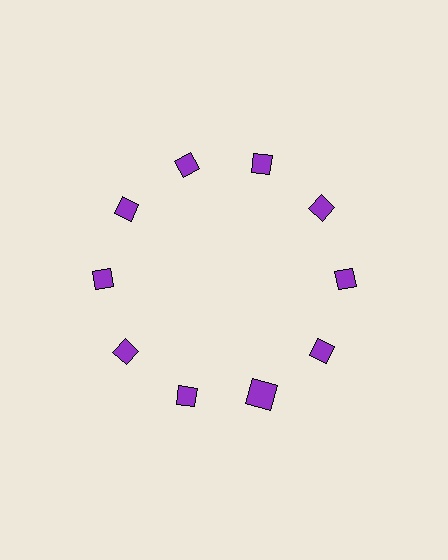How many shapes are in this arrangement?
There are 10 shapes arranged in a ring pattern.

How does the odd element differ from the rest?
It has a different shape: square instead of diamond.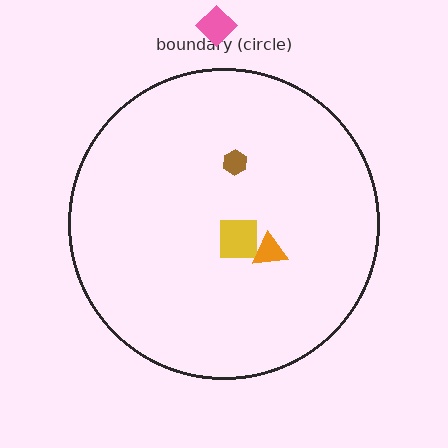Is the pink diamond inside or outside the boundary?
Outside.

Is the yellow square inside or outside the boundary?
Inside.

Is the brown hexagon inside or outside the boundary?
Inside.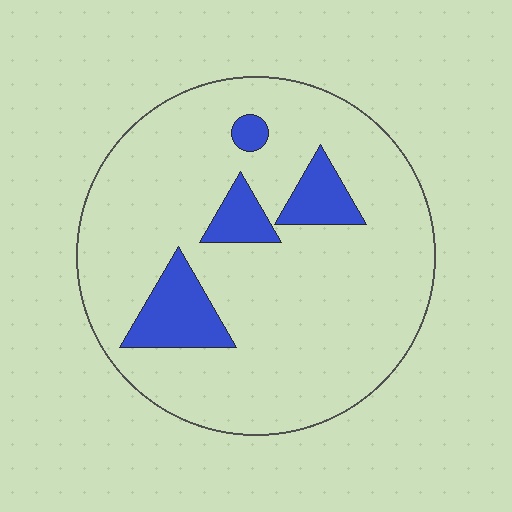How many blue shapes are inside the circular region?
4.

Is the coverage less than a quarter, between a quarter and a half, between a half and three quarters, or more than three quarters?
Less than a quarter.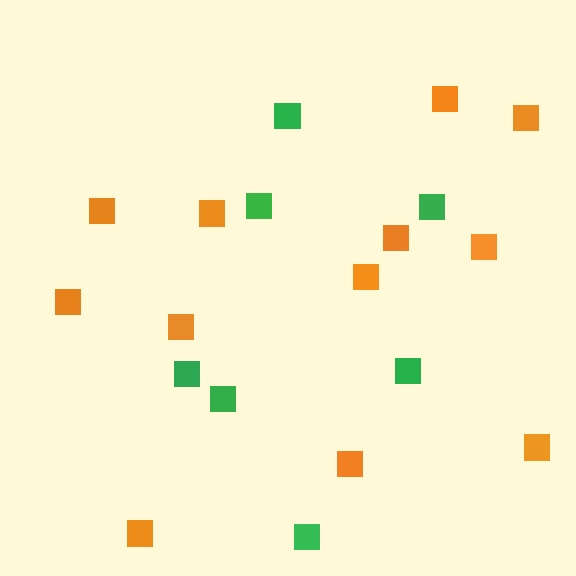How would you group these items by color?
There are 2 groups: one group of green squares (7) and one group of orange squares (12).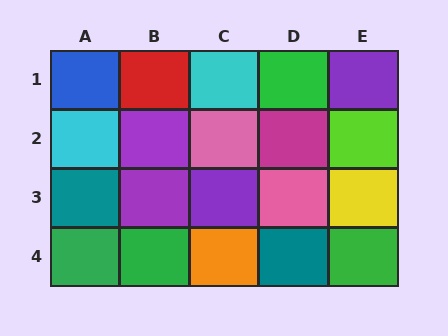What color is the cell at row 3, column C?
Purple.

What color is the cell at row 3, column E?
Yellow.